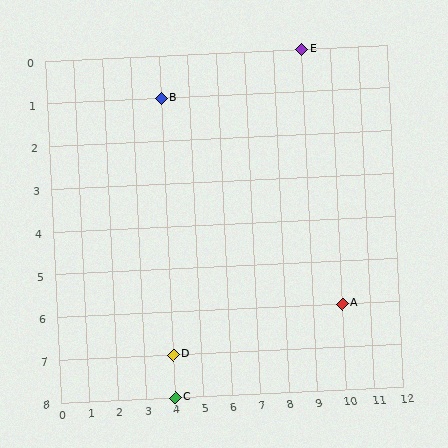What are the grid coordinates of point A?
Point A is at grid coordinates (10, 6).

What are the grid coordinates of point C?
Point C is at grid coordinates (4, 8).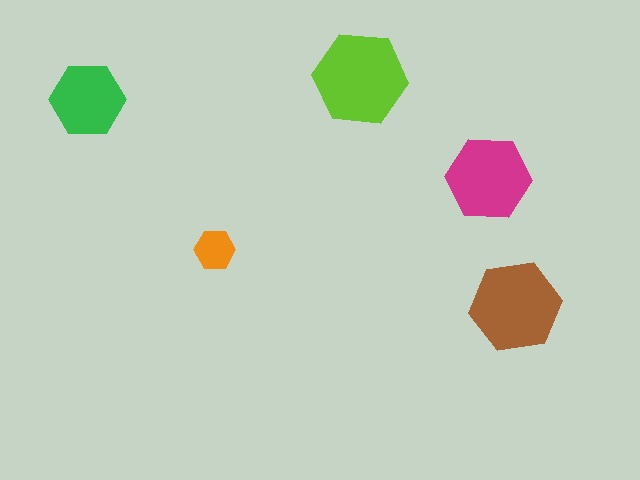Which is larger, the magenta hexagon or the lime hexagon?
The lime one.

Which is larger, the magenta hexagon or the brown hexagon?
The brown one.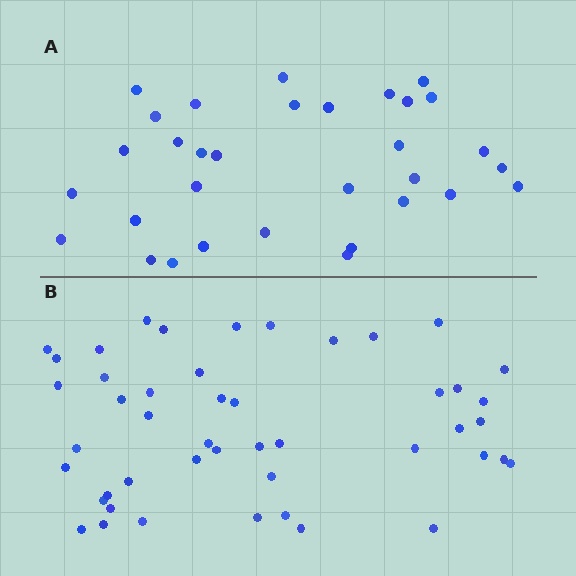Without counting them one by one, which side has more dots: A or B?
Region B (the bottom region) has more dots.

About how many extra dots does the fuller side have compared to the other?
Region B has approximately 15 more dots than region A.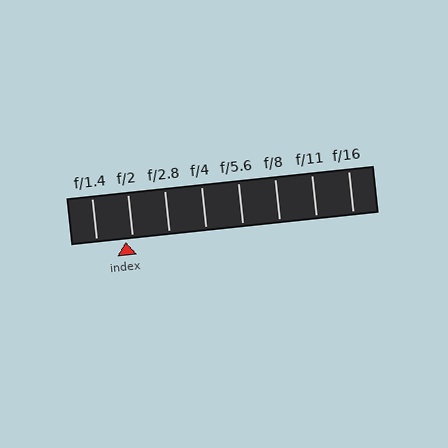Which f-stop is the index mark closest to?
The index mark is closest to f/2.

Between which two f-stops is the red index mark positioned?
The index mark is between f/1.4 and f/2.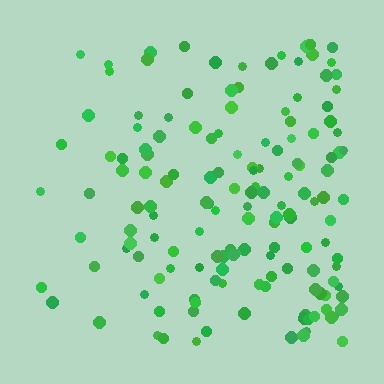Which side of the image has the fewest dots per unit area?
The left.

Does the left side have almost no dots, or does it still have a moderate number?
Still a moderate number, just noticeably fewer than the right.